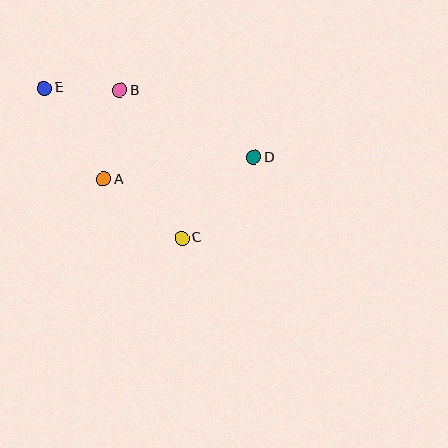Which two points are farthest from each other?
Points D and E are farthest from each other.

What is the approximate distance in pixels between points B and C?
The distance between B and C is approximately 161 pixels.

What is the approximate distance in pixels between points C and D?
The distance between C and D is approximately 108 pixels.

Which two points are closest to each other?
Points B and E are closest to each other.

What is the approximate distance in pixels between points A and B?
The distance between A and B is approximately 90 pixels.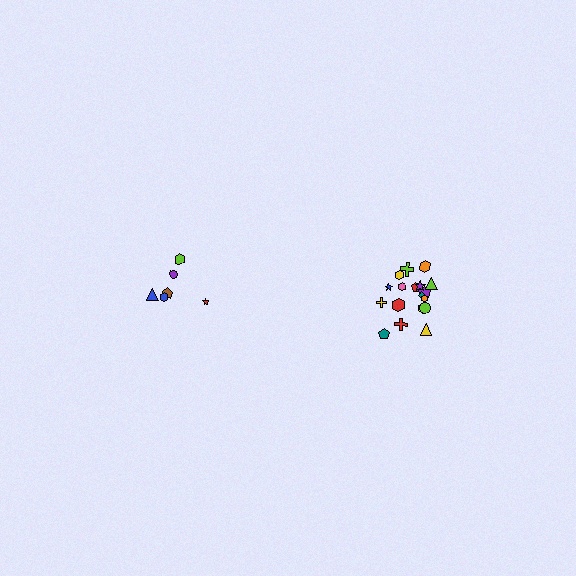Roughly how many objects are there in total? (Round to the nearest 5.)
Roughly 25 objects in total.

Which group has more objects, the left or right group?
The right group.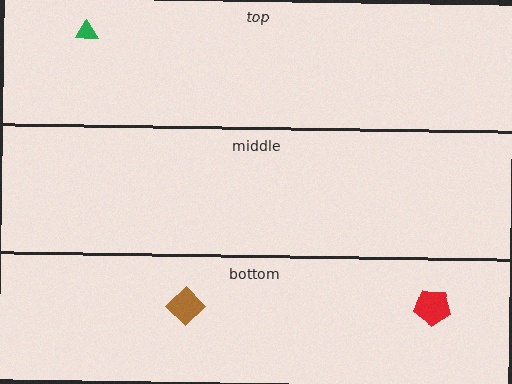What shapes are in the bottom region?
The brown diamond, the red pentagon.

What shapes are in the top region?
The green triangle.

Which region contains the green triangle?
The top region.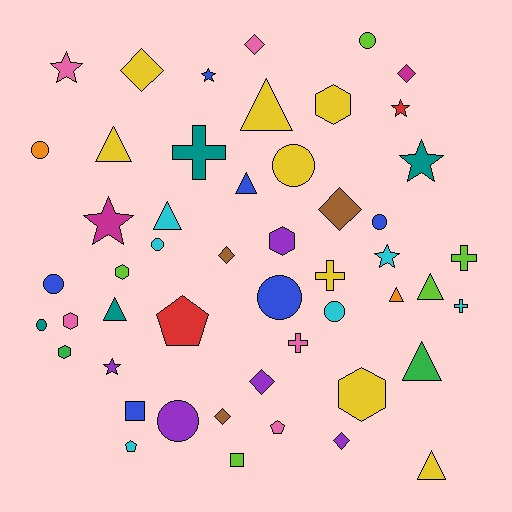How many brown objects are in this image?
There are 3 brown objects.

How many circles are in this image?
There are 10 circles.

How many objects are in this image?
There are 50 objects.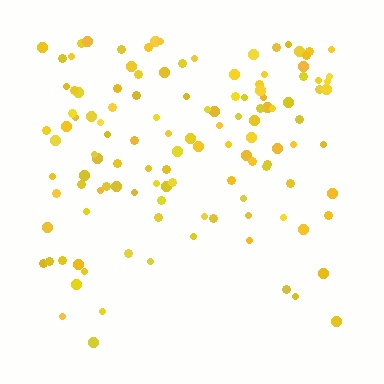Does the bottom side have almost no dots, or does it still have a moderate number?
Still a moderate number, just noticeably fewer than the top.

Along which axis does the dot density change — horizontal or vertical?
Vertical.